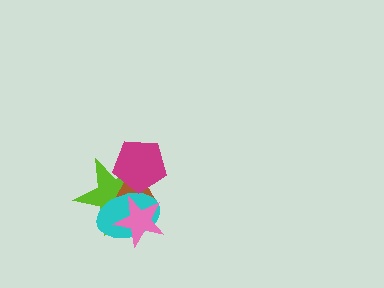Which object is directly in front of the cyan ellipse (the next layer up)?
The magenta pentagon is directly in front of the cyan ellipse.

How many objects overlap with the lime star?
4 objects overlap with the lime star.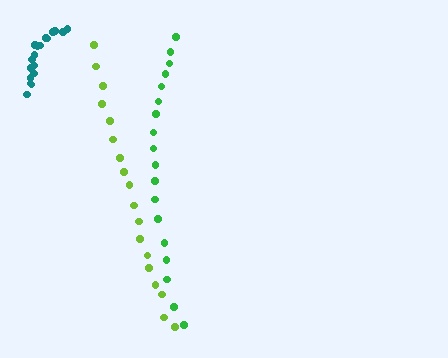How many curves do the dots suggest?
There are 3 distinct paths.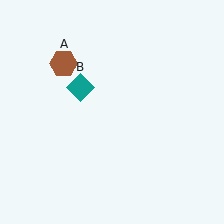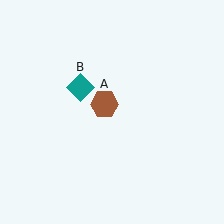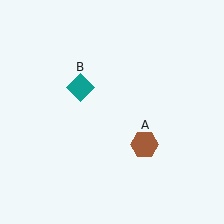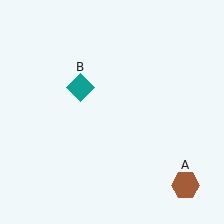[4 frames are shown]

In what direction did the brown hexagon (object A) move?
The brown hexagon (object A) moved down and to the right.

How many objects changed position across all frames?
1 object changed position: brown hexagon (object A).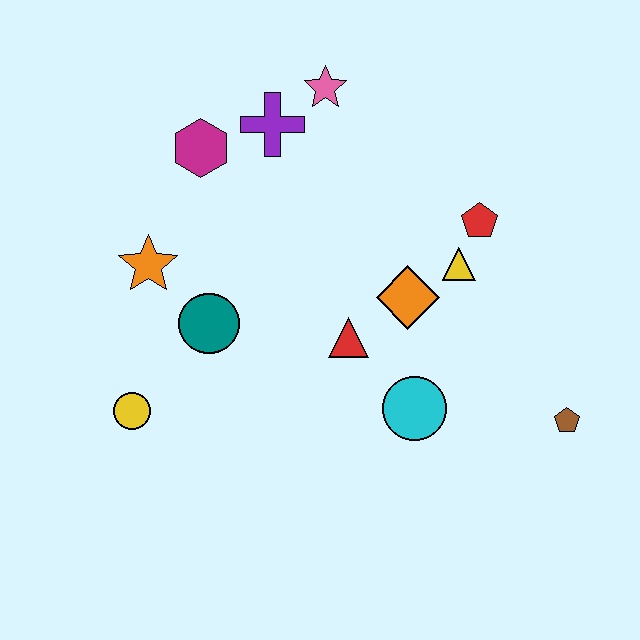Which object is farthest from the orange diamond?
The yellow circle is farthest from the orange diamond.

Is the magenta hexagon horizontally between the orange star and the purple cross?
Yes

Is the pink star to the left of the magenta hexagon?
No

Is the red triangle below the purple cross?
Yes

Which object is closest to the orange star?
The teal circle is closest to the orange star.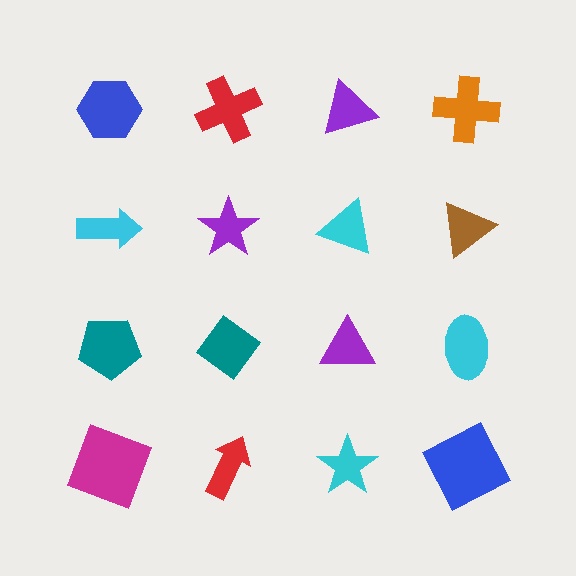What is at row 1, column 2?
A red cross.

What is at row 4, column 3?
A cyan star.